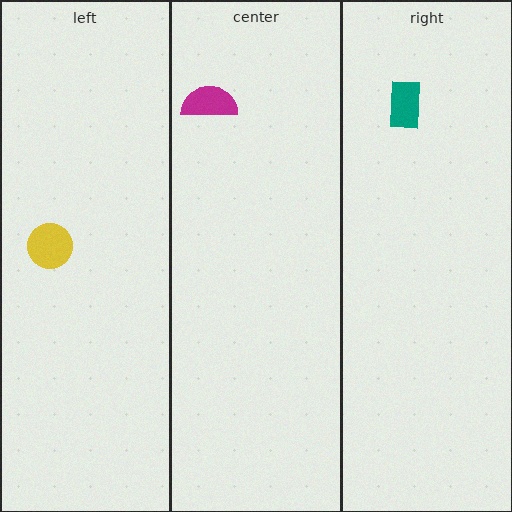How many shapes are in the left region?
1.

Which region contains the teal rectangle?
The right region.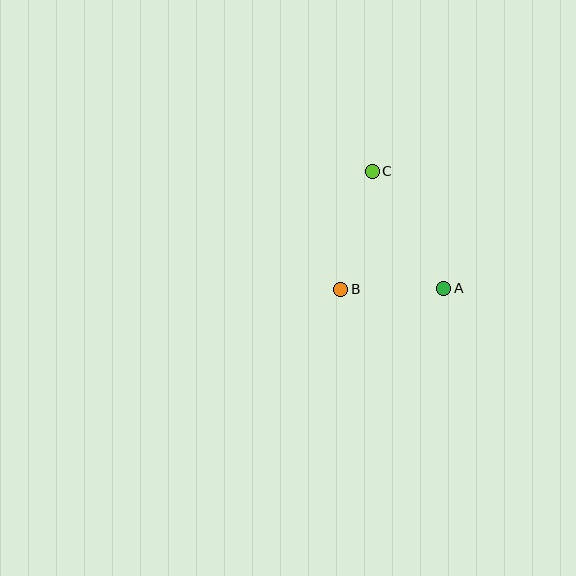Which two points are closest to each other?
Points A and B are closest to each other.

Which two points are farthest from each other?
Points A and C are farthest from each other.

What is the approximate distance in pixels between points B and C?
The distance between B and C is approximately 122 pixels.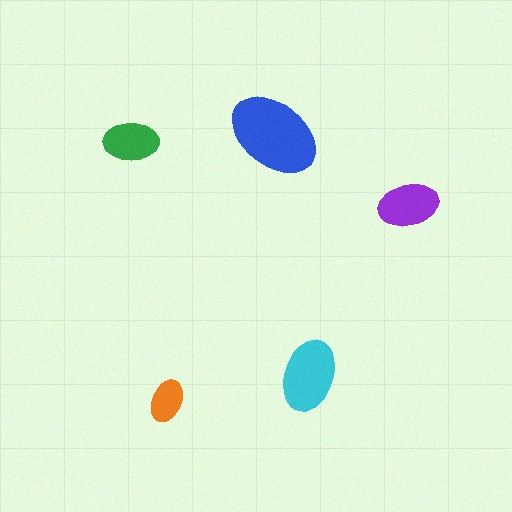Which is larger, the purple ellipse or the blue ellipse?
The blue one.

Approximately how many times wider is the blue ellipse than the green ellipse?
About 1.5 times wider.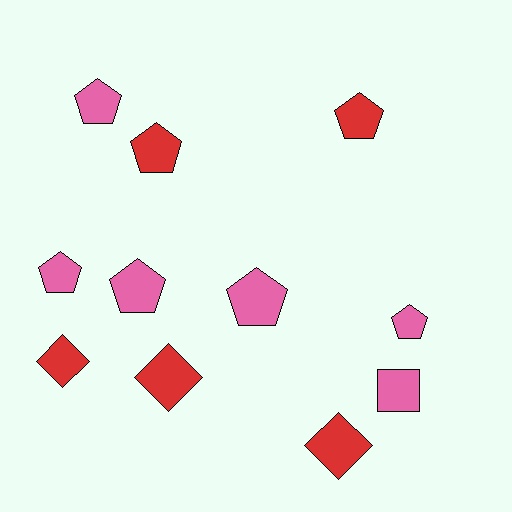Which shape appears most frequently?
Pentagon, with 7 objects.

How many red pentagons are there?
There are 2 red pentagons.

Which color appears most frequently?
Pink, with 6 objects.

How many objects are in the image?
There are 11 objects.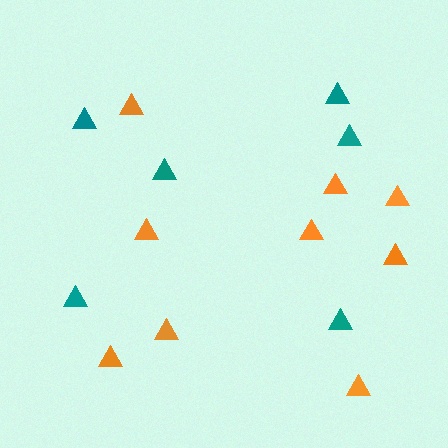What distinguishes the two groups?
There are 2 groups: one group of orange triangles (9) and one group of teal triangles (6).